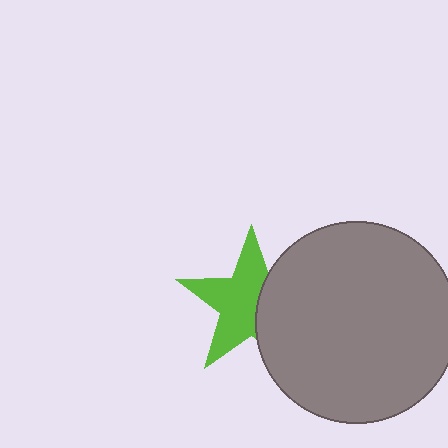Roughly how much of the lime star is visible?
About half of it is visible (roughly 62%).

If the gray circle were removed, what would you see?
You would see the complete lime star.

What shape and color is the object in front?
The object in front is a gray circle.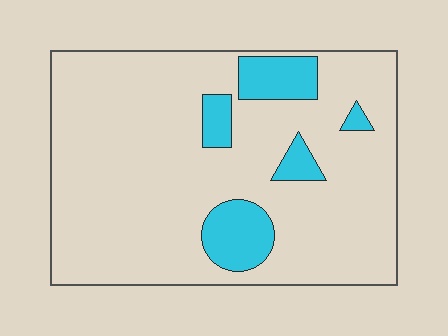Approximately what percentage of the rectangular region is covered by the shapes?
Approximately 15%.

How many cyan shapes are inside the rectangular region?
5.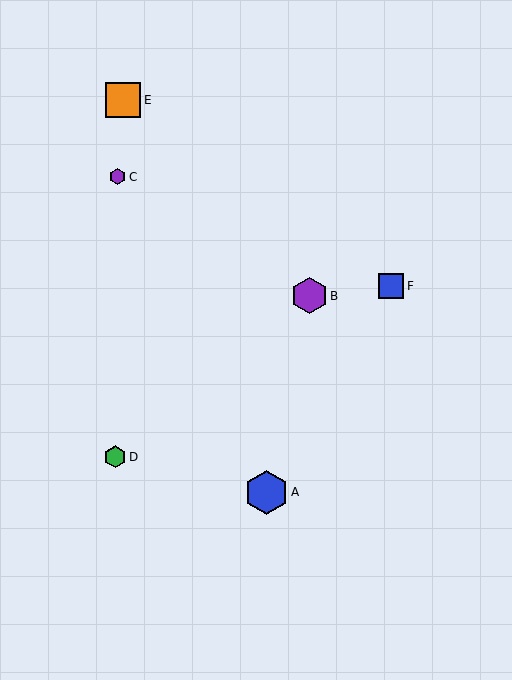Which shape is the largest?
The blue hexagon (labeled A) is the largest.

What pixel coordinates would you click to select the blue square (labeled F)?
Click at (391, 286) to select the blue square F.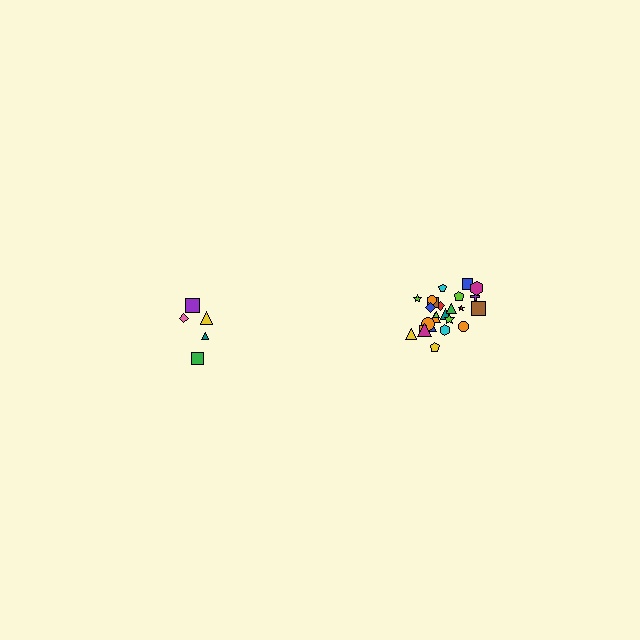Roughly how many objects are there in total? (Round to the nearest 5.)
Roughly 30 objects in total.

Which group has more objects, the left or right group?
The right group.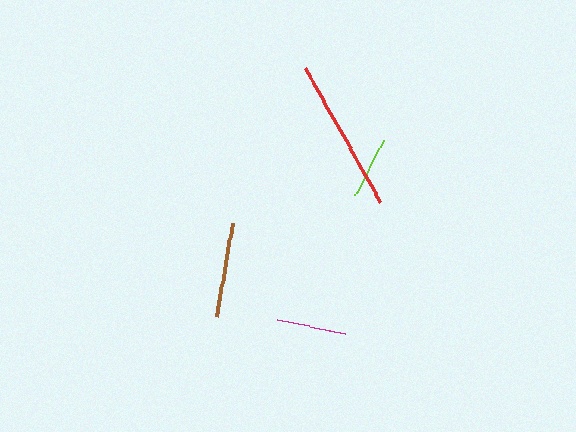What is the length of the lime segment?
The lime segment is approximately 62 pixels long.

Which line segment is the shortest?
The lime line is the shortest at approximately 62 pixels.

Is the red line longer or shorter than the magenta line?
The red line is longer than the magenta line.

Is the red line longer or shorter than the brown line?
The red line is longer than the brown line.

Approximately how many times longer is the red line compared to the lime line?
The red line is approximately 2.5 times the length of the lime line.